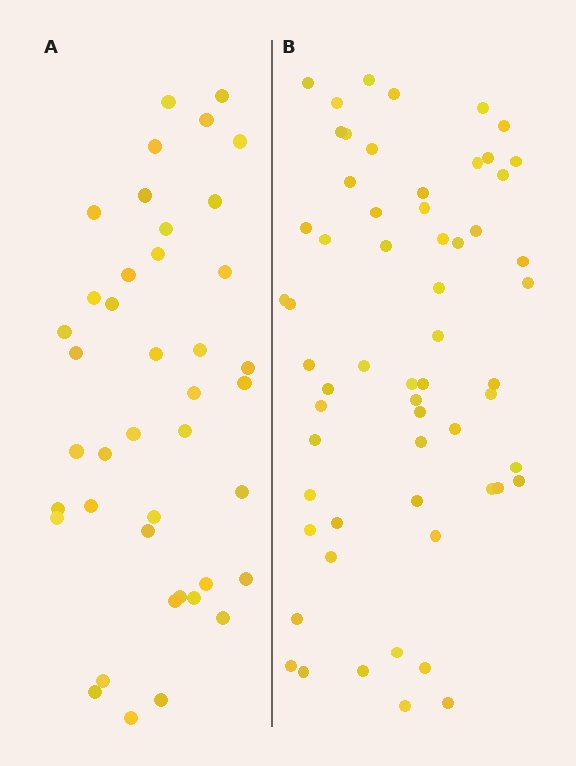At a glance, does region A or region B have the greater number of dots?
Region B (the right region) has more dots.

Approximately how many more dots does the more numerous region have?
Region B has approximately 20 more dots than region A.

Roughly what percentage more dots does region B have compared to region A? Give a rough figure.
About 45% more.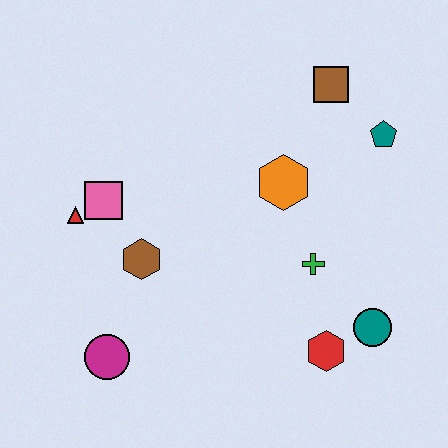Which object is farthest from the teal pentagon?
The magenta circle is farthest from the teal pentagon.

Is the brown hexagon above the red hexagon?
Yes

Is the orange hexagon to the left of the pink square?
No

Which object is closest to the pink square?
The red triangle is closest to the pink square.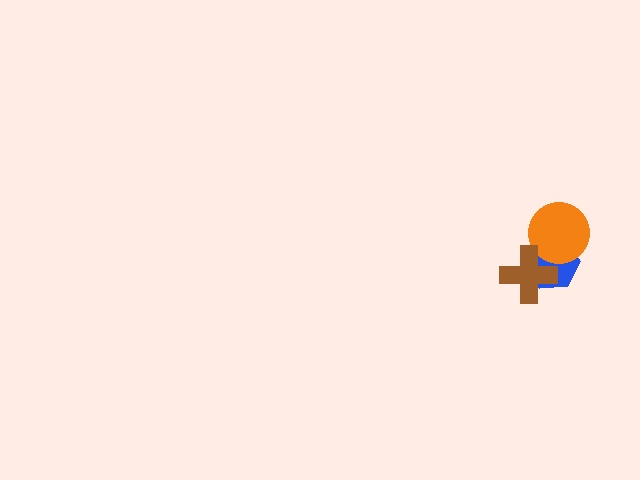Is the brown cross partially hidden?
No, no other shape covers it.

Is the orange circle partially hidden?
Yes, it is partially covered by another shape.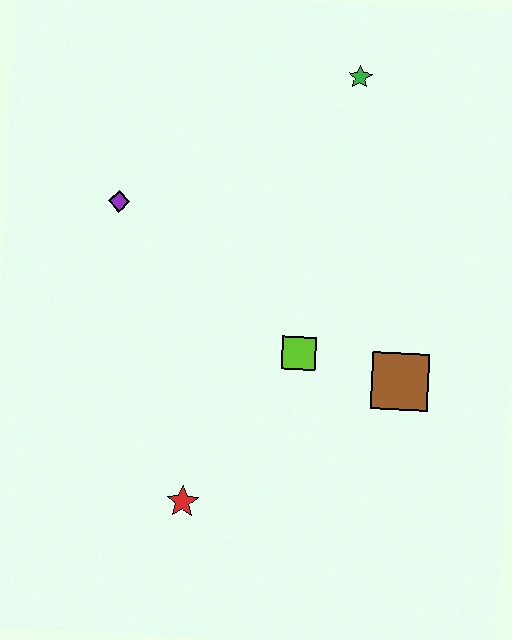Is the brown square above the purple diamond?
No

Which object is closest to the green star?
The purple diamond is closest to the green star.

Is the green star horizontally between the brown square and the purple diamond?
Yes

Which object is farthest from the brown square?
The purple diamond is farthest from the brown square.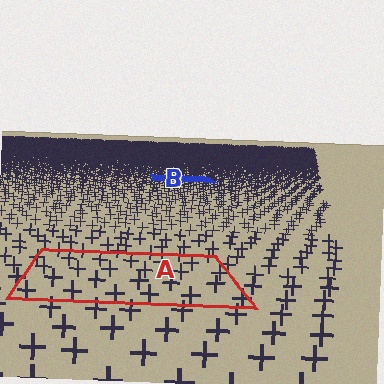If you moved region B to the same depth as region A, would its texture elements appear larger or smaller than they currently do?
They would appear larger. At a closer depth, the same texture elements are projected at a bigger on-screen size.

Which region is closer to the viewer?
Region A is closer. The texture elements there are larger and more spread out.